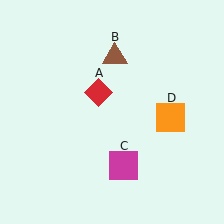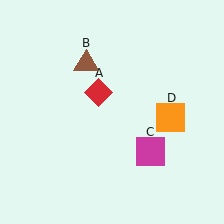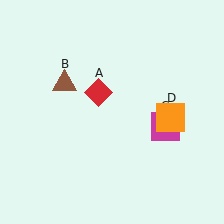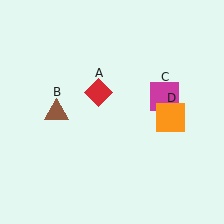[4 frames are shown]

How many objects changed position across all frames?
2 objects changed position: brown triangle (object B), magenta square (object C).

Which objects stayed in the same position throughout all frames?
Red diamond (object A) and orange square (object D) remained stationary.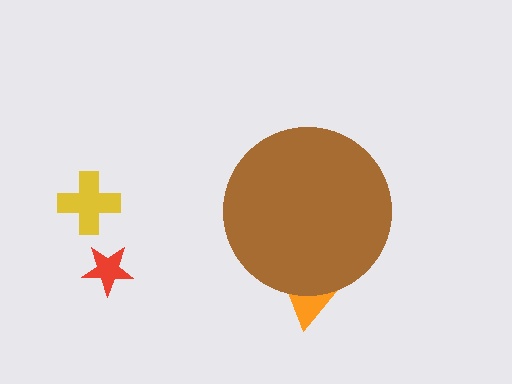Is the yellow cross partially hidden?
No, the yellow cross is fully visible.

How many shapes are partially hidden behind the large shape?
1 shape is partially hidden.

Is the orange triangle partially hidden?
Yes, the orange triangle is partially hidden behind the brown circle.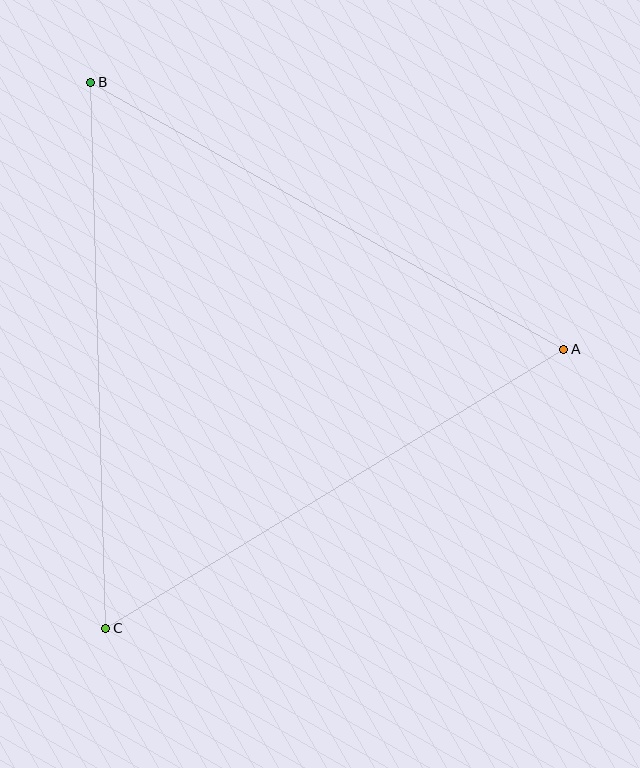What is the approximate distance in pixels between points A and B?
The distance between A and B is approximately 543 pixels.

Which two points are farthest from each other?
Points B and C are farthest from each other.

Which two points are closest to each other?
Points A and C are closest to each other.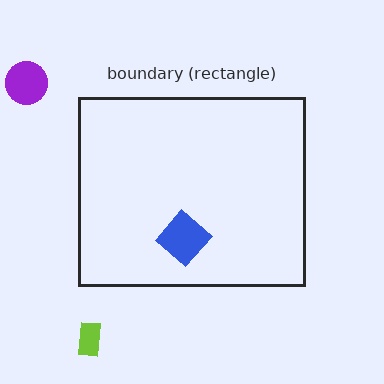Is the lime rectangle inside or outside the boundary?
Outside.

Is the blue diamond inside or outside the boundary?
Inside.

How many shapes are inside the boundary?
1 inside, 2 outside.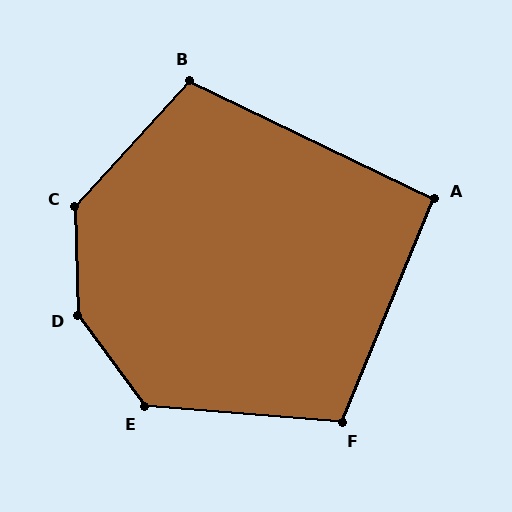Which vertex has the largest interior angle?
D, at approximately 146 degrees.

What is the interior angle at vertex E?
Approximately 130 degrees (obtuse).